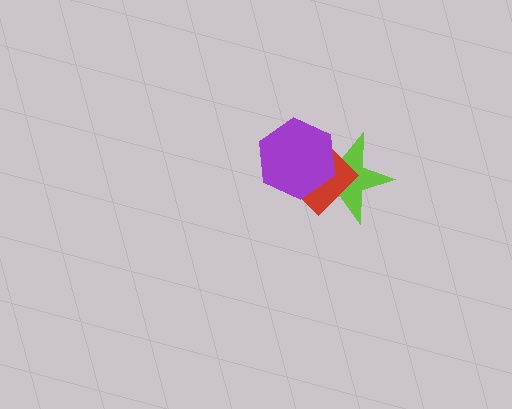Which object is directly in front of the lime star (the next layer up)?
The red diamond is directly in front of the lime star.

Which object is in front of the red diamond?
The purple hexagon is in front of the red diamond.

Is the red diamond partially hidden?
Yes, it is partially covered by another shape.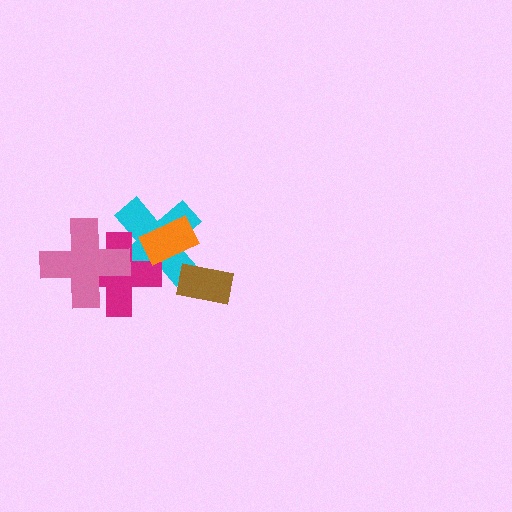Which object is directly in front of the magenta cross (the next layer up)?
The orange rectangle is directly in front of the magenta cross.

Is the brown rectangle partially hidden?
No, no other shape covers it.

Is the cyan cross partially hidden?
Yes, it is partially covered by another shape.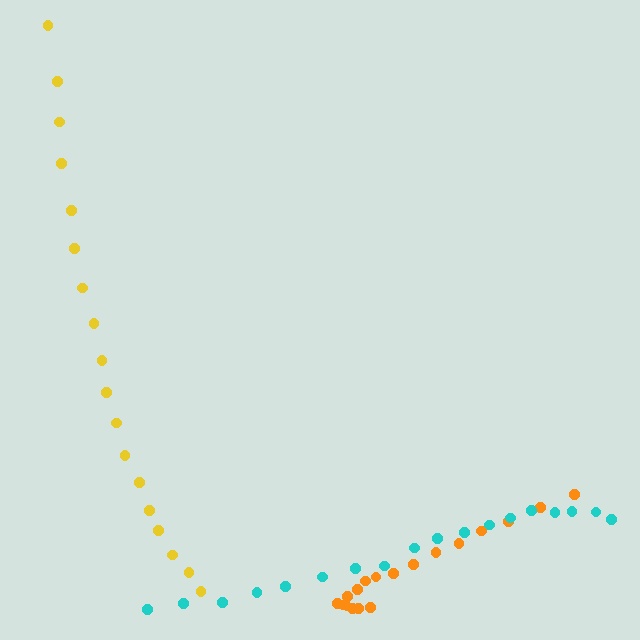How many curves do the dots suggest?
There are 3 distinct paths.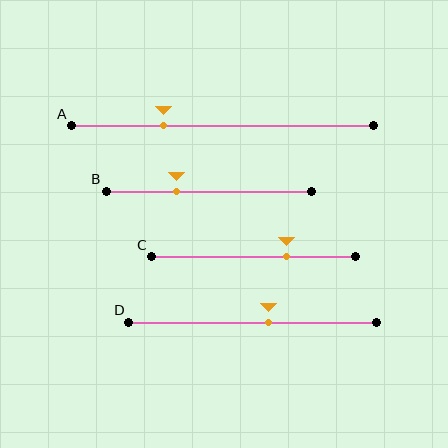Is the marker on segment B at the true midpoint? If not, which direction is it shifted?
No, the marker on segment B is shifted to the left by about 16% of the segment length.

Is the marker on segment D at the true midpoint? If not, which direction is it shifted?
No, the marker on segment D is shifted to the right by about 6% of the segment length.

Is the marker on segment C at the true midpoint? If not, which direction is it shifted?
No, the marker on segment C is shifted to the right by about 16% of the segment length.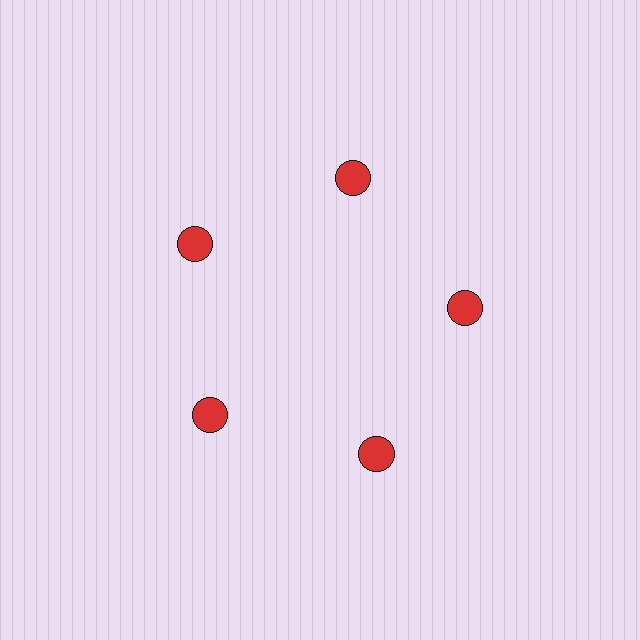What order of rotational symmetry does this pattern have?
This pattern has 5-fold rotational symmetry.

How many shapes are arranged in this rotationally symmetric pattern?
There are 5 shapes, arranged in 5 groups of 1.